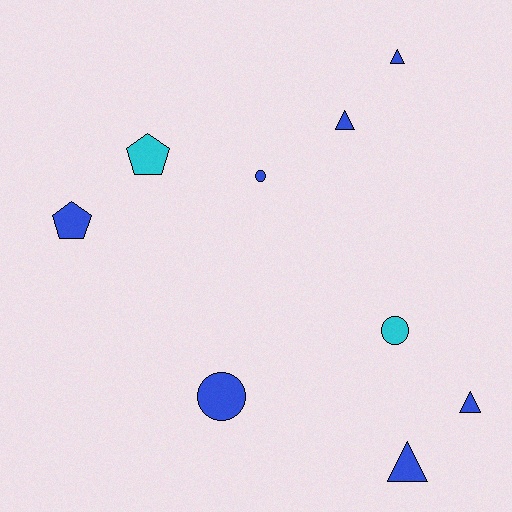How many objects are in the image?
There are 9 objects.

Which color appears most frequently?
Blue, with 7 objects.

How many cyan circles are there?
There is 1 cyan circle.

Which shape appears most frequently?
Triangle, with 4 objects.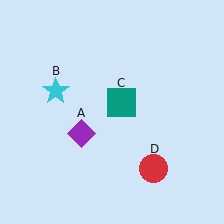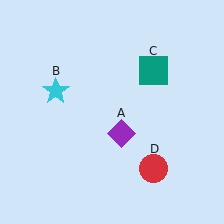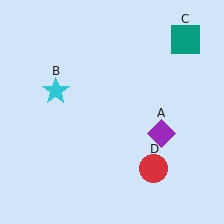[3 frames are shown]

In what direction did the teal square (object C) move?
The teal square (object C) moved up and to the right.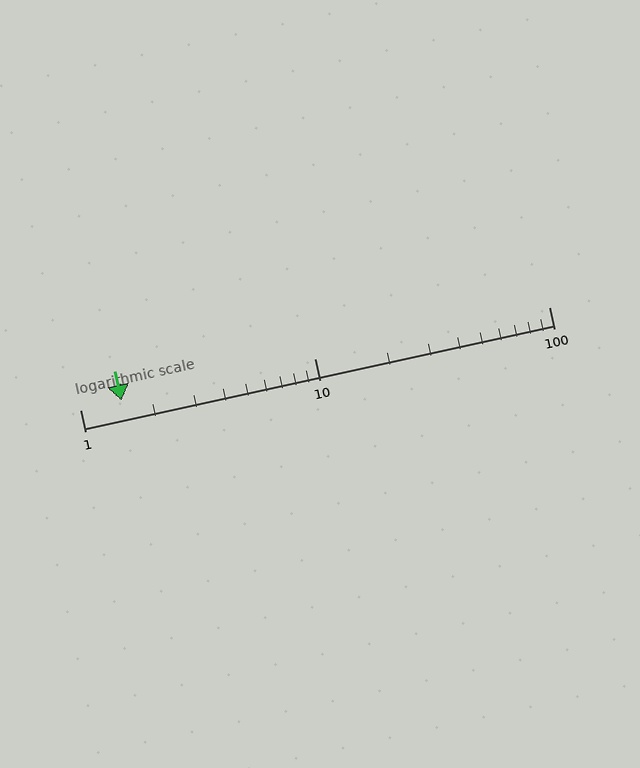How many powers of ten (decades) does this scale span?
The scale spans 2 decades, from 1 to 100.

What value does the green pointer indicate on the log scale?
The pointer indicates approximately 1.5.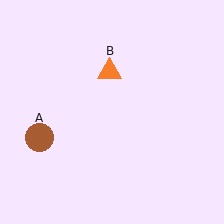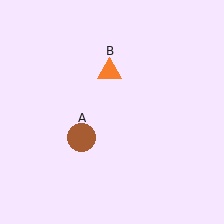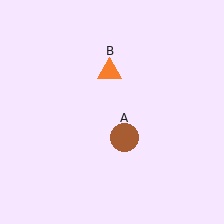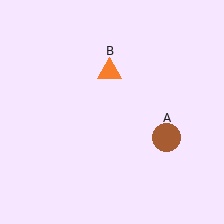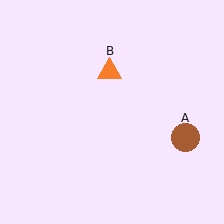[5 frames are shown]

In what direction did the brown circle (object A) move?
The brown circle (object A) moved right.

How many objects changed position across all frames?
1 object changed position: brown circle (object A).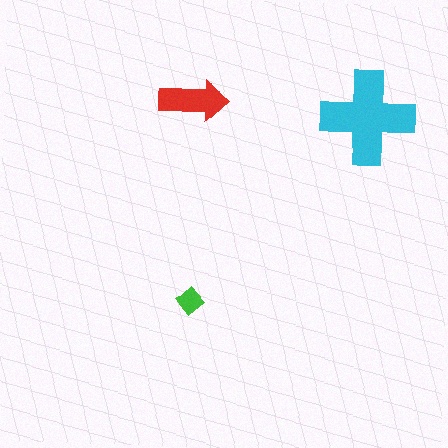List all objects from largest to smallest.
The cyan cross, the red arrow, the green diamond.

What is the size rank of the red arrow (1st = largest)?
2nd.